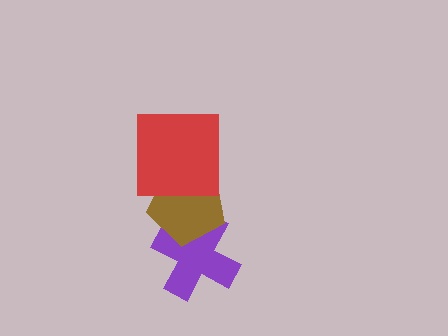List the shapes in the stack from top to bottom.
From top to bottom: the red square, the brown pentagon, the purple cross.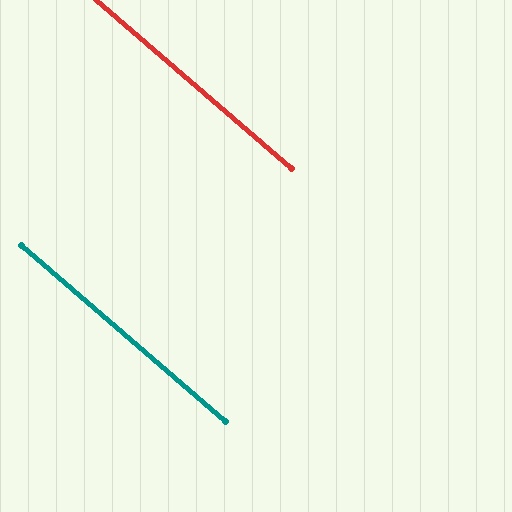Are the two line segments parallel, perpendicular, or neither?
Parallel — their directions differ by only 0.2°.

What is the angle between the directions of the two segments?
Approximately 0 degrees.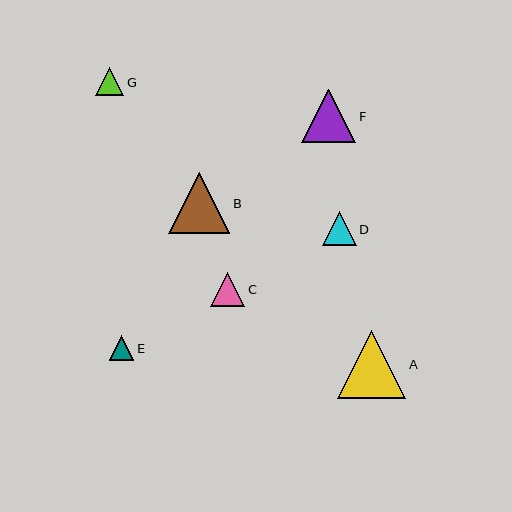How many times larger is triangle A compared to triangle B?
Triangle A is approximately 1.1 times the size of triangle B.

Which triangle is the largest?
Triangle A is the largest with a size of approximately 68 pixels.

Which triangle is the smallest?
Triangle E is the smallest with a size of approximately 24 pixels.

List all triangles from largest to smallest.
From largest to smallest: A, B, F, C, D, G, E.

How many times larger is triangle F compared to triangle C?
Triangle F is approximately 1.6 times the size of triangle C.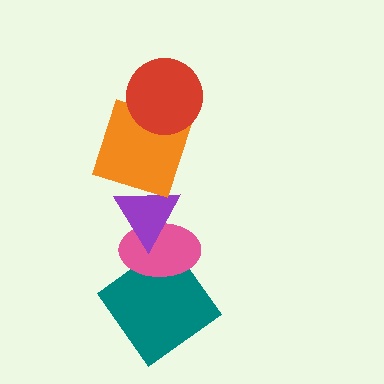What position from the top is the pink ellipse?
The pink ellipse is 4th from the top.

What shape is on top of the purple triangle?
The orange square is on top of the purple triangle.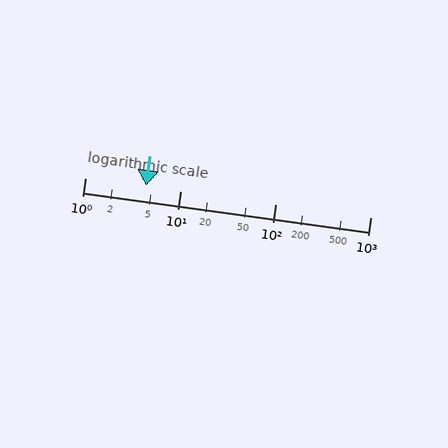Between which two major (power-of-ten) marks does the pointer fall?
The pointer is between 1 and 10.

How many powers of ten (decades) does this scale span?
The scale spans 3 decades, from 1 to 1000.